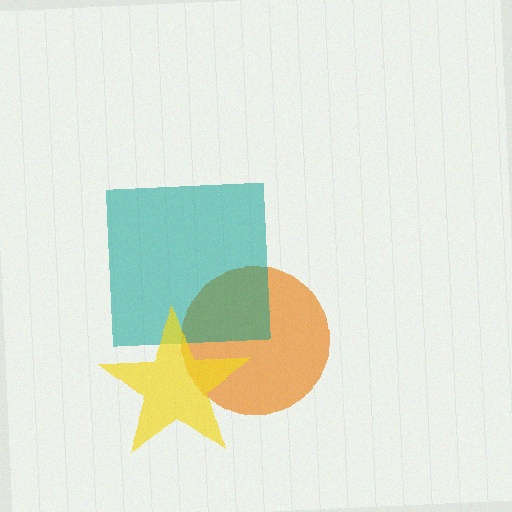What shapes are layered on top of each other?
The layered shapes are: an orange circle, a teal square, a yellow star.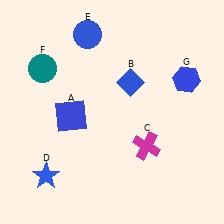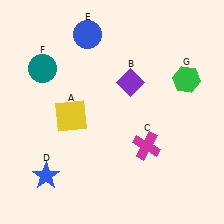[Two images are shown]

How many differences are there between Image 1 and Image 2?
There are 3 differences between the two images.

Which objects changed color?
A changed from blue to yellow. B changed from blue to purple. G changed from blue to green.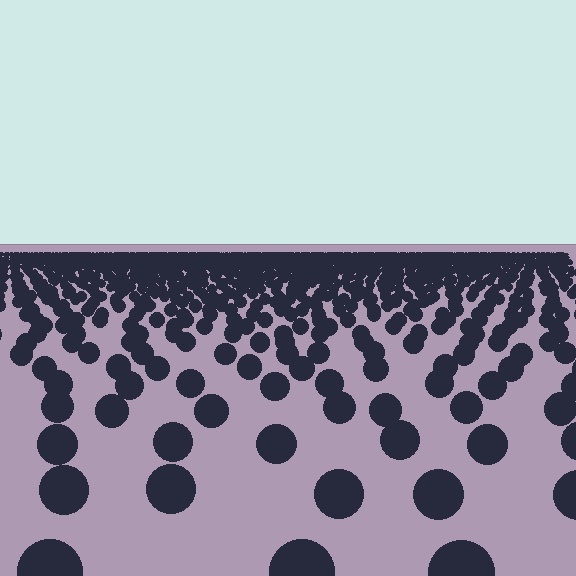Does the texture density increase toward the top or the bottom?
Density increases toward the top.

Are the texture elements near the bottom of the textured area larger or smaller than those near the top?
Larger. Near the bottom, elements are closer to the viewer and appear at a bigger on-screen size.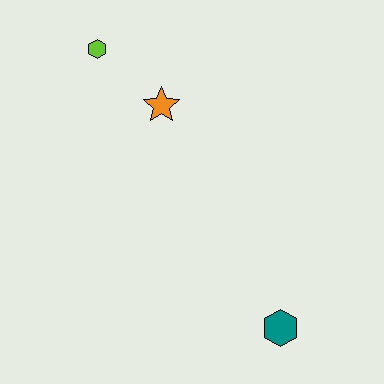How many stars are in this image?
There is 1 star.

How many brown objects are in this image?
There are no brown objects.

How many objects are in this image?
There are 3 objects.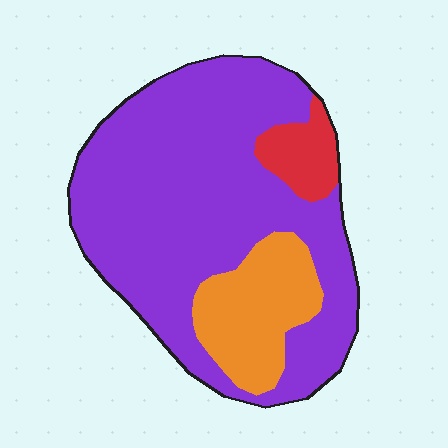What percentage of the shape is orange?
Orange takes up about one sixth (1/6) of the shape.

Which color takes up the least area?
Red, at roughly 5%.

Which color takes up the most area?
Purple, at roughly 75%.